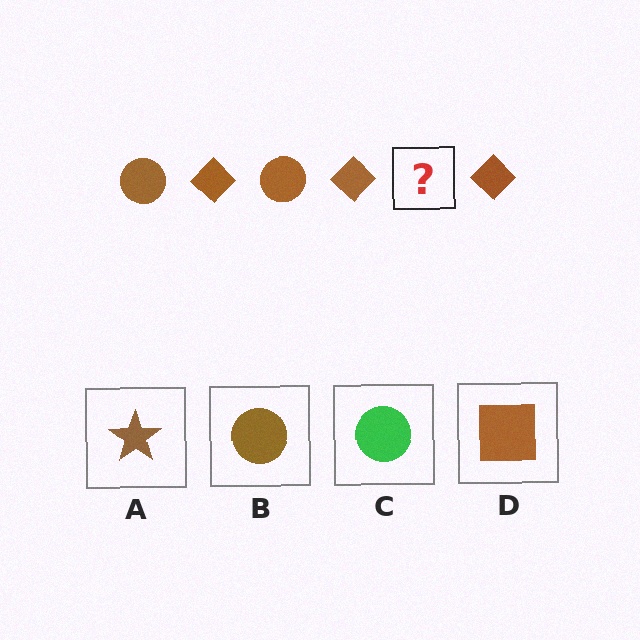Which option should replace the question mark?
Option B.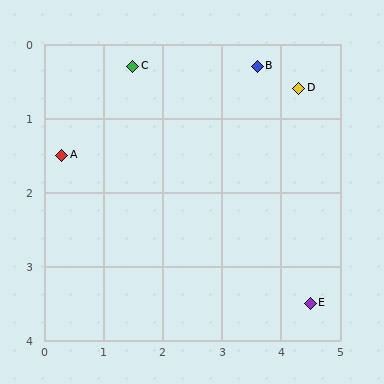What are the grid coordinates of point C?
Point C is at approximately (1.5, 0.3).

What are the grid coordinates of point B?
Point B is at approximately (3.6, 0.3).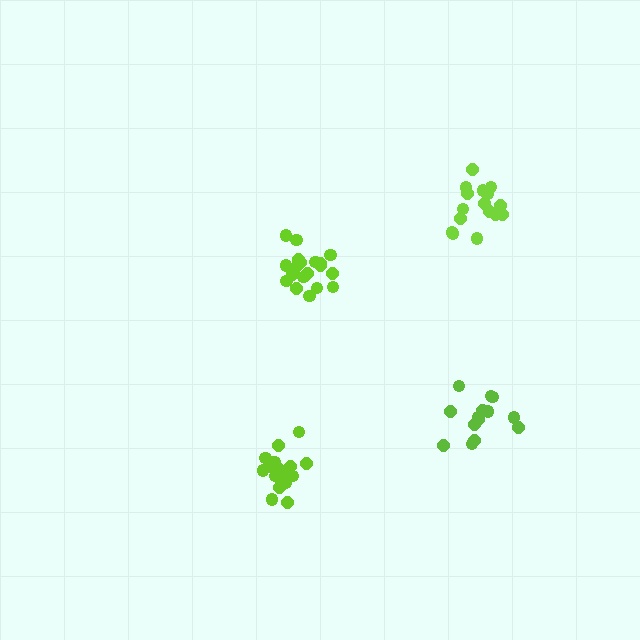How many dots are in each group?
Group 1: 17 dots, Group 2: 20 dots, Group 3: 16 dots, Group 4: 14 dots (67 total).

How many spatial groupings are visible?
There are 4 spatial groupings.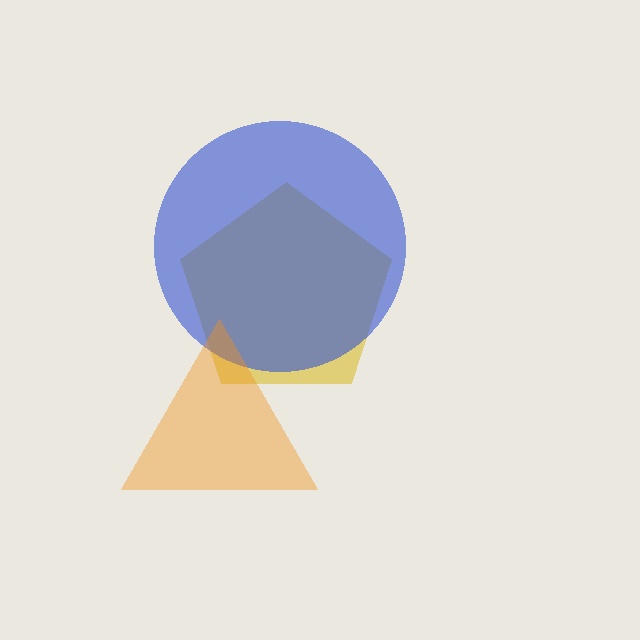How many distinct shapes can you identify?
There are 3 distinct shapes: a yellow pentagon, a blue circle, an orange triangle.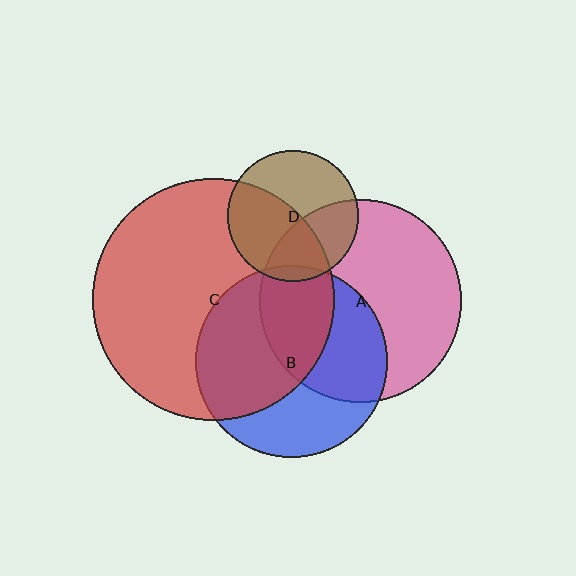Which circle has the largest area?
Circle C (red).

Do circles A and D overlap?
Yes.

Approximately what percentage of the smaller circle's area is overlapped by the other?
Approximately 35%.